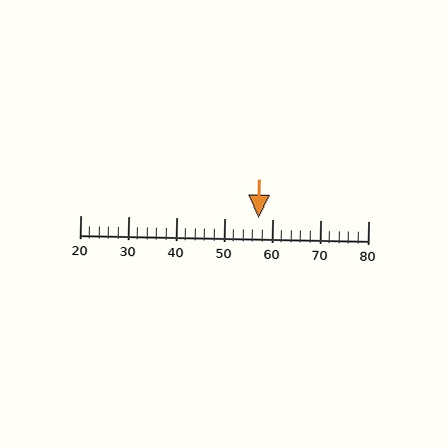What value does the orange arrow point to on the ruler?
The orange arrow points to approximately 57.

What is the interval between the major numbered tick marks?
The major tick marks are spaced 10 units apart.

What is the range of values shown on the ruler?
The ruler shows values from 20 to 80.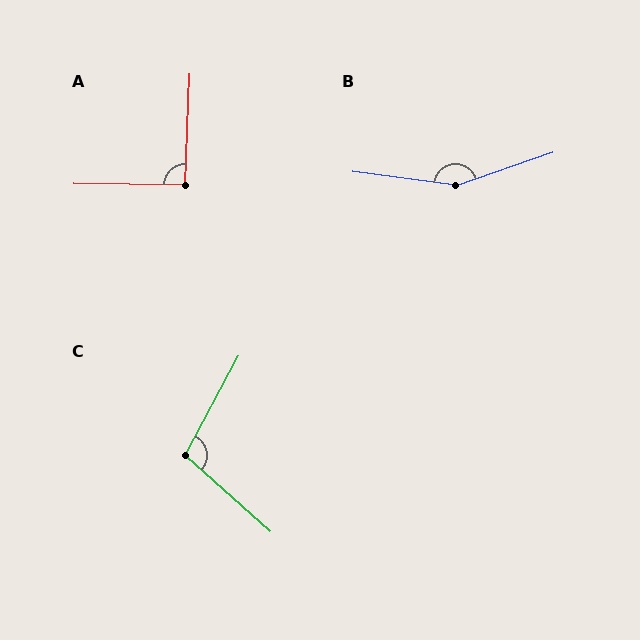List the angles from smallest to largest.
A (91°), C (104°), B (153°).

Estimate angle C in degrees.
Approximately 104 degrees.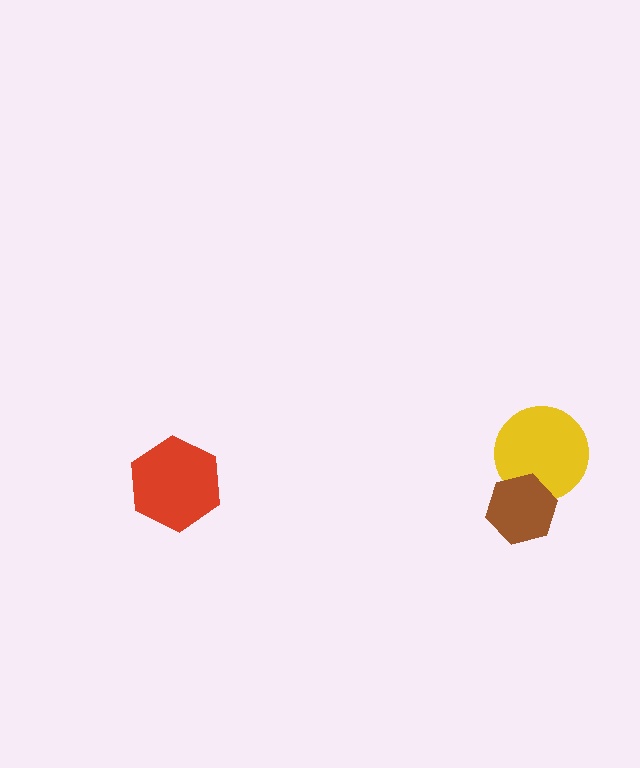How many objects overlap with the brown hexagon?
1 object overlaps with the brown hexagon.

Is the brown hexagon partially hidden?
No, no other shape covers it.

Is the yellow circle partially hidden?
Yes, it is partially covered by another shape.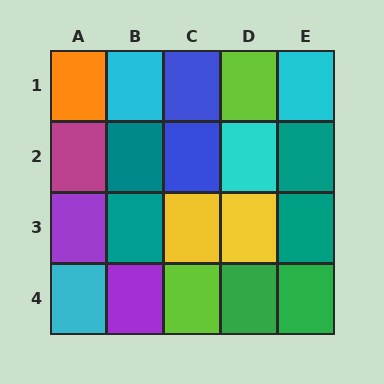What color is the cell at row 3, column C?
Yellow.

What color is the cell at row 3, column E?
Teal.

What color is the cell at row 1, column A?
Orange.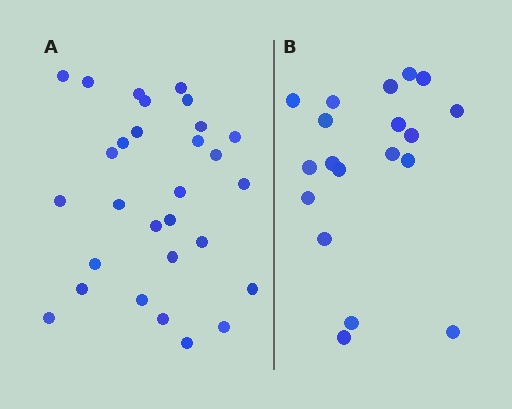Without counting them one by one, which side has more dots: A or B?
Region A (the left region) has more dots.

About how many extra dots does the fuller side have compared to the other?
Region A has roughly 10 or so more dots than region B.